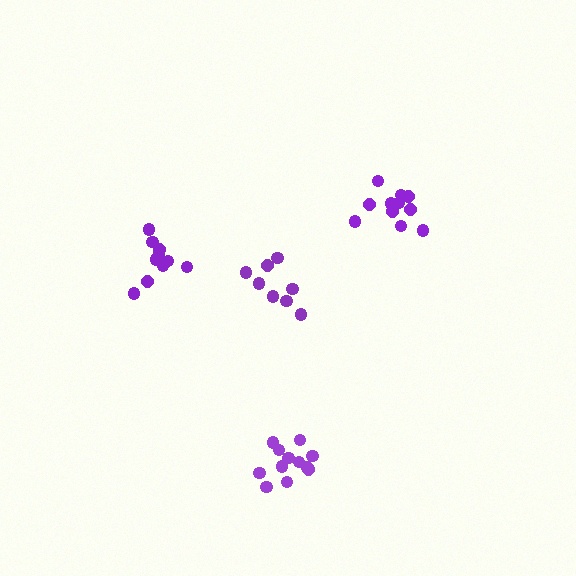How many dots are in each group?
Group 1: 12 dots, Group 2: 10 dots, Group 3: 11 dots, Group 4: 8 dots (41 total).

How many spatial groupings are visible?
There are 4 spatial groupings.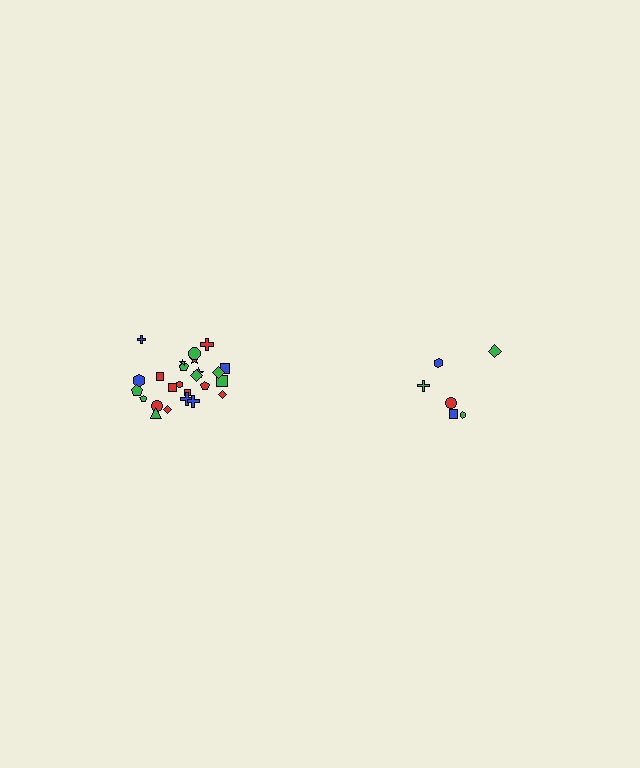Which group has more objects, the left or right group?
The left group.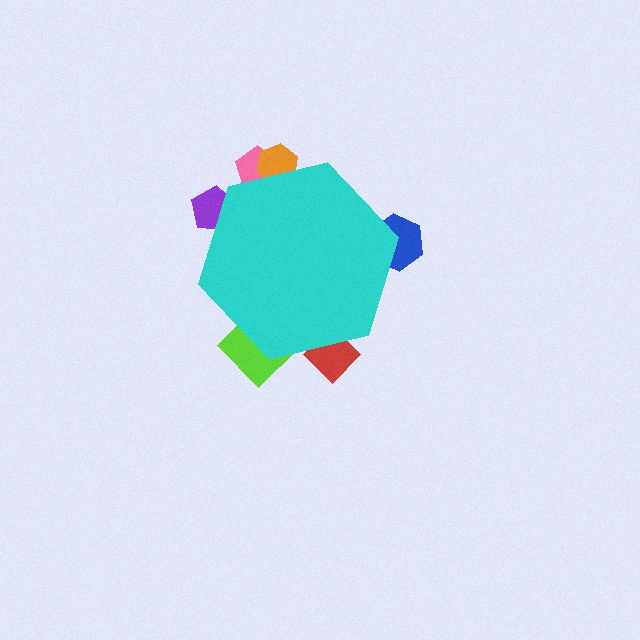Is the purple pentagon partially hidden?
Yes, the purple pentagon is partially hidden behind the cyan hexagon.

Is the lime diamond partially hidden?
Yes, the lime diamond is partially hidden behind the cyan hexagon.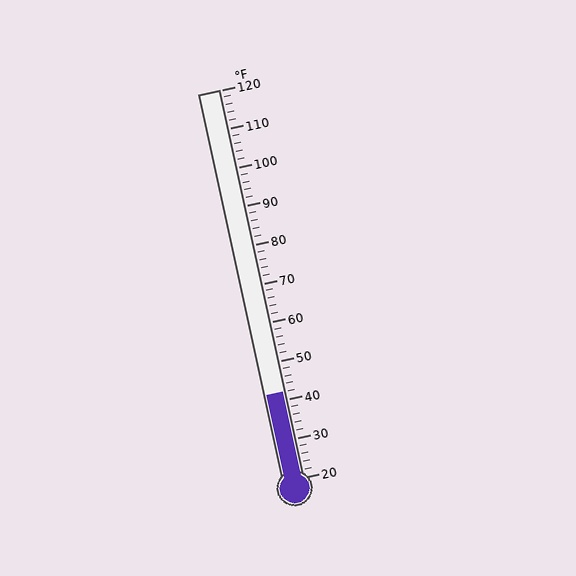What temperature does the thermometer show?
The thermometer shows approximately 42°F.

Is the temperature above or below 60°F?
The temperature is below 60°F.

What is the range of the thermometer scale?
The thermometer scale ranges from 20°F to 120°F.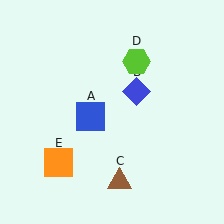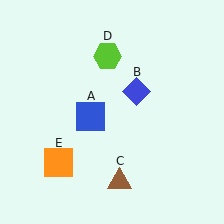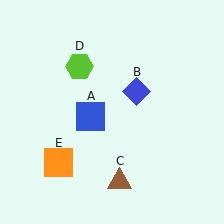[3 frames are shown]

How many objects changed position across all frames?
1 object changed position: lime hexagon (object D).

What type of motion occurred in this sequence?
The lime hexagon (object D) rotated counterclockwise around the center of the scene.